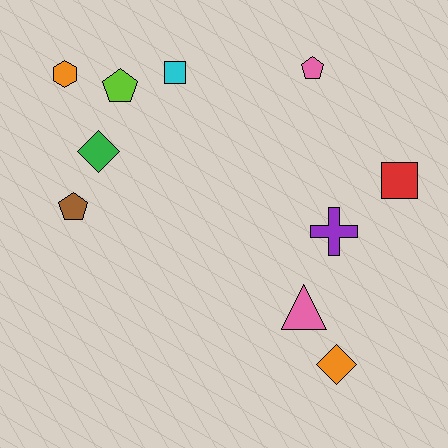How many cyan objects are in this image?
There is 1 cyan object.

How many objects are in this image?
There are 10 objects.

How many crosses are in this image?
There is 1 cross.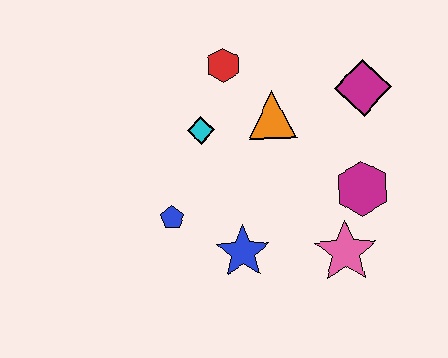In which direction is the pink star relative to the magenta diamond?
The pink star is below the magenta diamond.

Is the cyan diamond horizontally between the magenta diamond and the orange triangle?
No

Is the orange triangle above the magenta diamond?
No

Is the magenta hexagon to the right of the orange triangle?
Yes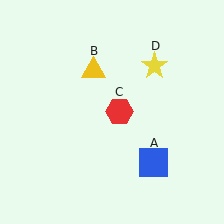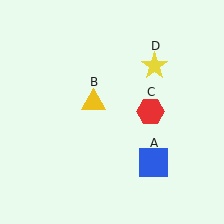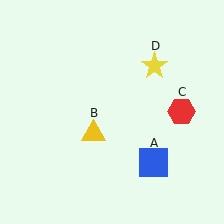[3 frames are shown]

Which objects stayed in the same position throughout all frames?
Blue square (object A) and yellow star (object D) remained stationary.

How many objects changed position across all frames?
2 objects changed position: yellow triangle (object B), red hexagon (object C).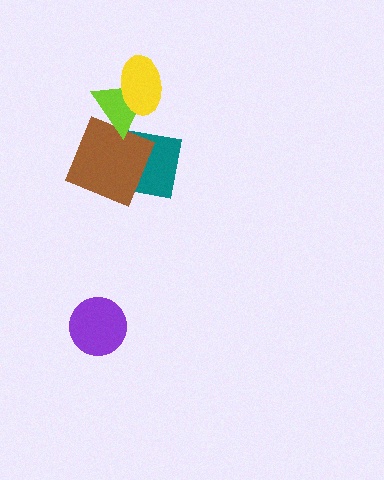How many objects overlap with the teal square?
1 object overlaps with the teal square.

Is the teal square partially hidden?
Yes, it is partially covered by another shape.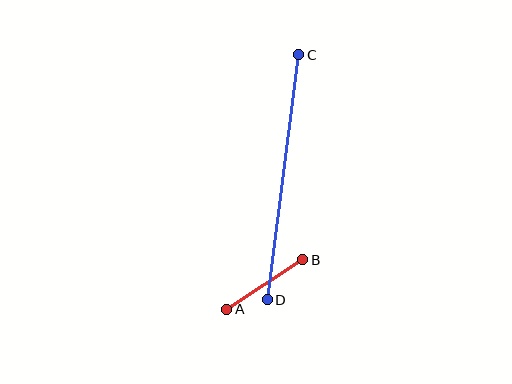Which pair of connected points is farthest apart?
Points C and D are farthest apart.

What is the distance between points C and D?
The distance is approximately 247 pixels.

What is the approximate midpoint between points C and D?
The midpoint is at approximately (283, 177) pixels.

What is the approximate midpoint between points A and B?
The midpoint is at approximately (265, 285) pixels.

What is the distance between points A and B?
The distance is approximately 91 pixels.